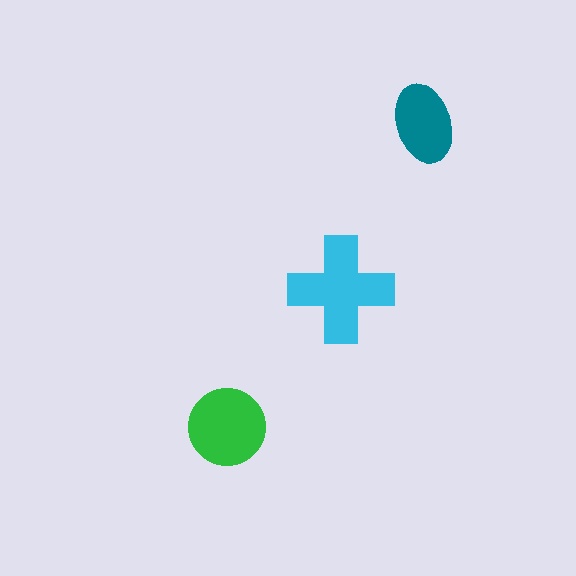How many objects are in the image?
There are 3 objects in the image.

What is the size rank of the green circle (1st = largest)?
2nd.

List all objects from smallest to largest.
The teal ellipse, the green circle, the cyan cross.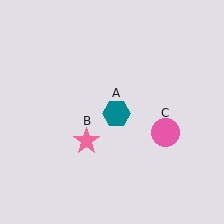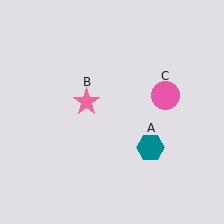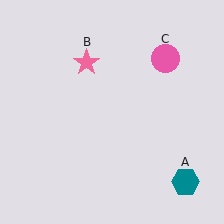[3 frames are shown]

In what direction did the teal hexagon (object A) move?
The teal hexagon (object A) moved down and to the right.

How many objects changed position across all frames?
3 objects changed position: teal hexagon (object A), pink star (object B), pink circle (object C).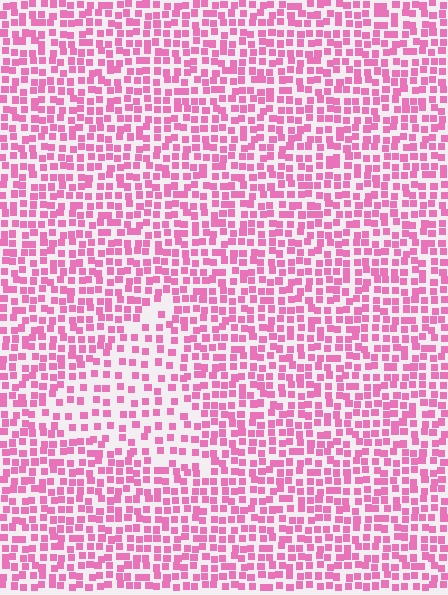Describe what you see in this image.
The image contains small pink elements arranged at two different densities. A triangle-shaped region is visible where the elements are less densely packed than the surrounding area.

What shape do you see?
I see a triangle.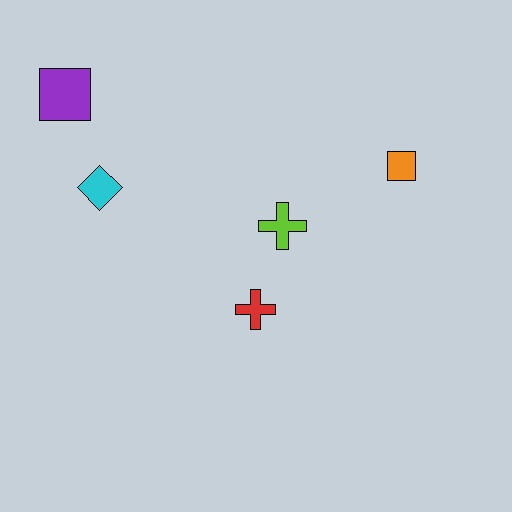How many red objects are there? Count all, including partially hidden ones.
There is 1 red object.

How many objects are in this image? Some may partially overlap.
There are 5 objects.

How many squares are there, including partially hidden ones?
There are 2 squares.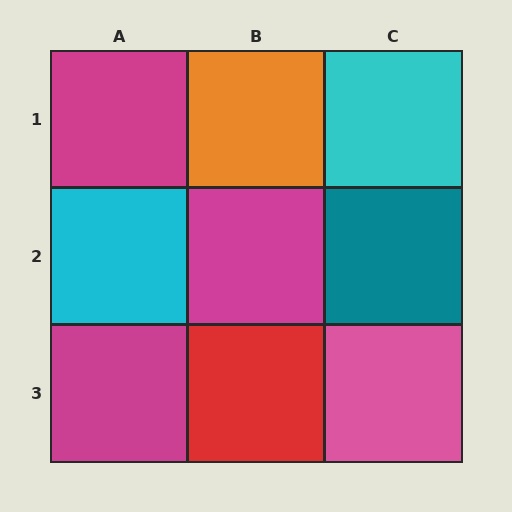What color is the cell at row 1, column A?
Magenta.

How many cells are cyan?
2 cells are cyan.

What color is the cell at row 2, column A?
Cyan.